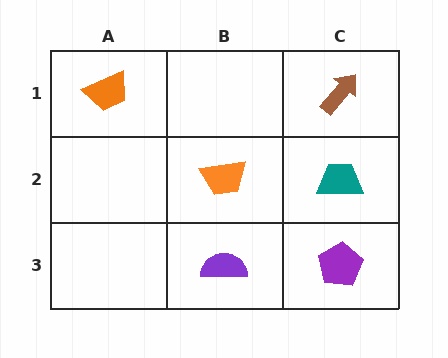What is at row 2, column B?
An orange trapezoid.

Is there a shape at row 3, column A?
No, that cell is empty.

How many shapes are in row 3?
2 shapes.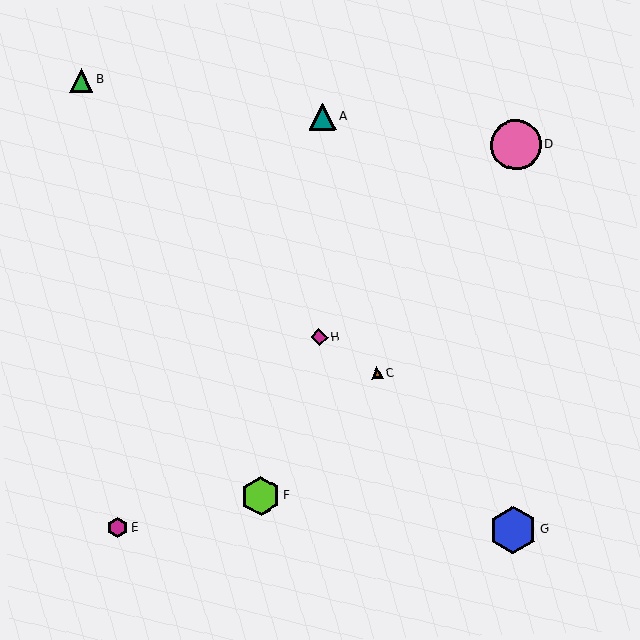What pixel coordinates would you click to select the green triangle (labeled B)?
Click at (81, 80) to select the green triangle B.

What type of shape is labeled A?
Shape A is a teal triangle.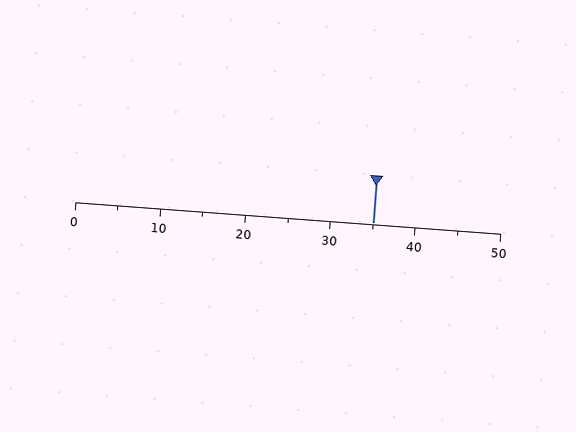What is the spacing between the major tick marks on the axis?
The major ticks are spaced 10 apart.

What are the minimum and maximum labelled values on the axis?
The axis runs from 0 to 50.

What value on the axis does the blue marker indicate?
The marker indicates approximately 35.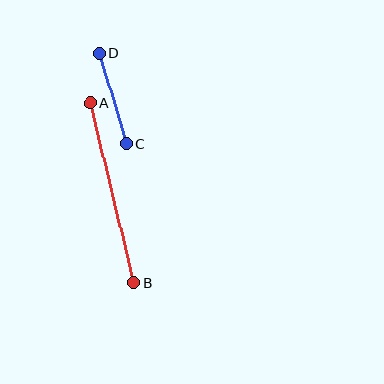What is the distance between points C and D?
The distance is approximately 94 pixels.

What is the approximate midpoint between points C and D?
The midpoint is at approximately (113, 99) pixels.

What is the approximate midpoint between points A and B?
The midpoint is at approximately (112, 193) pixels.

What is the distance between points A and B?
The distance is approximately 185 pixels.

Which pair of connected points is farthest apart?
Points A and B are farthest apart.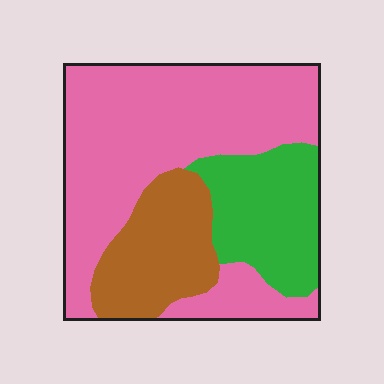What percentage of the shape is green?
Green covers about 20% of the shape.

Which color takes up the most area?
Pink, at roughly 60%.